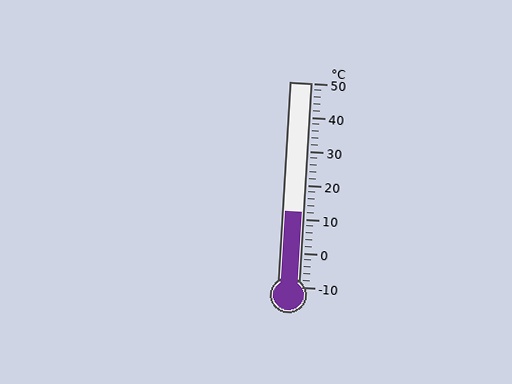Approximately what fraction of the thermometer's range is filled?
The thermometer is filled to approximately 35% of its range.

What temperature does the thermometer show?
The thermometer shows approximately 12°C.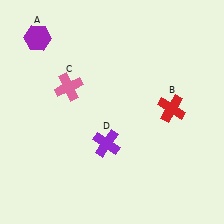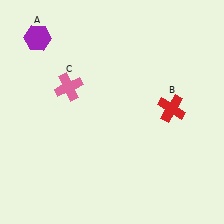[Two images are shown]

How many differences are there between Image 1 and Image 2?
There is 1 difference between the two images.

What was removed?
The purple cross (D) was removed in Image 2.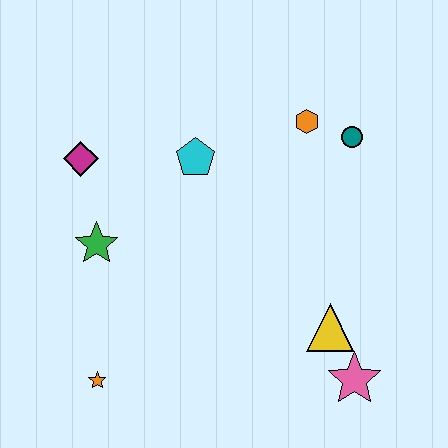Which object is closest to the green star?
The magenta diamond is closest to the green star.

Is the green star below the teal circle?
Yes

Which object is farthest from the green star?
The pink star is farthest from the green star.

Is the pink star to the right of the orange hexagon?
Yes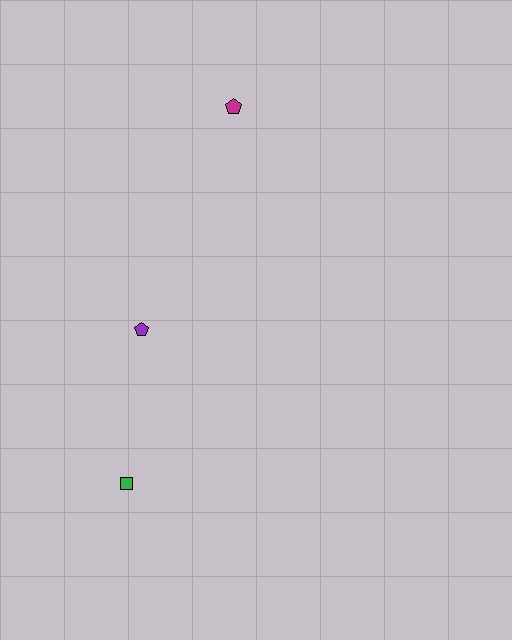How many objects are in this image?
There are 3 objects.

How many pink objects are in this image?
There are no pink objects.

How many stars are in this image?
There are no stars.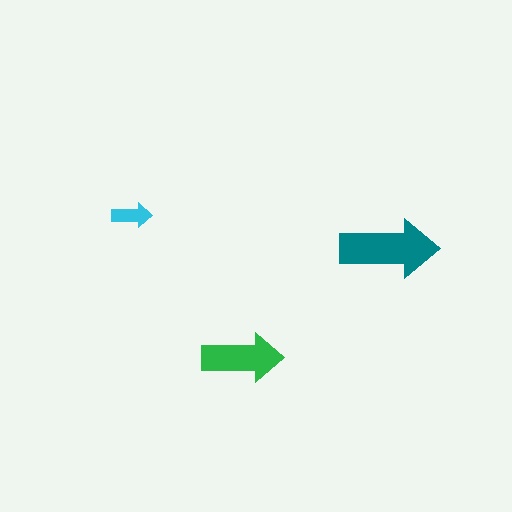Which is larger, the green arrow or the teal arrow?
The teal one.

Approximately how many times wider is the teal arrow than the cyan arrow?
About 2.5 times wider.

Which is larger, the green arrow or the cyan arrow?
The green one.